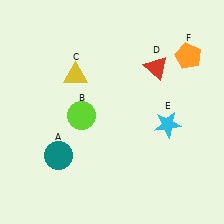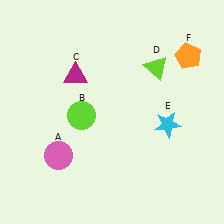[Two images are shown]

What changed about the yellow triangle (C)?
In Image 1, C is yellow. In Image 2, it changed to magenta.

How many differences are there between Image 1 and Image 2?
There are 3 differences between the two images.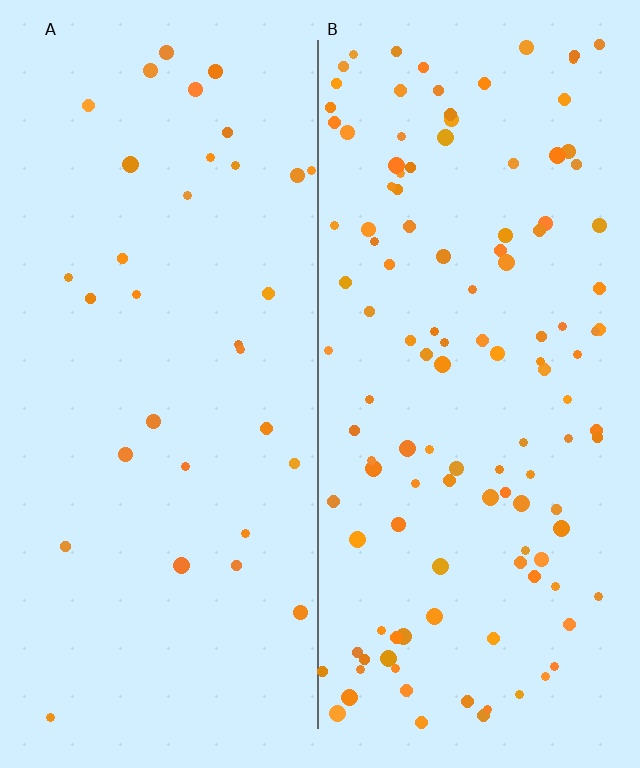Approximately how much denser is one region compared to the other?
Approximately 3.6× — region B over region A.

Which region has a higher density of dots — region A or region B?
B (the right).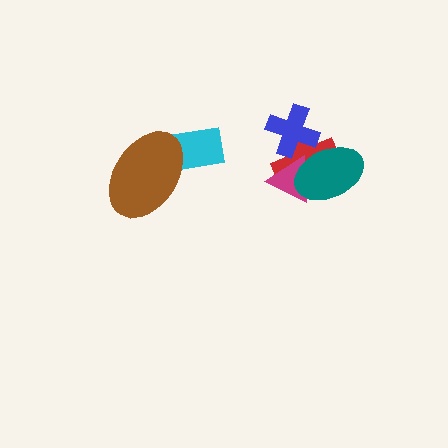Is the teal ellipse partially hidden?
Yes, it is partially covered by another shape.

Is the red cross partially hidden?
Yes, it is partially covered by another shape.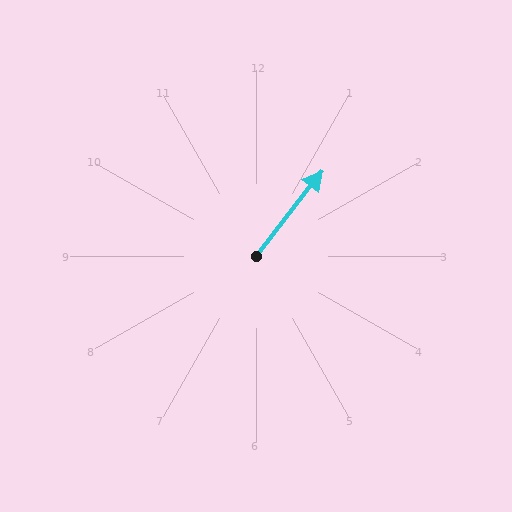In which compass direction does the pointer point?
Northeast.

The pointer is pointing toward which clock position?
Roughly 1 o'clock.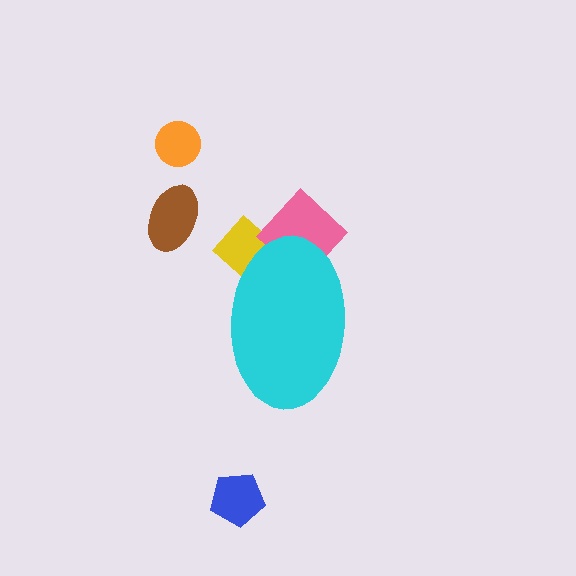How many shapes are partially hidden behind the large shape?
2 shapes are partially hidden.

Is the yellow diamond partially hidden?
Yes, the yellow diamond is partially hidden behind the cyan ellipse.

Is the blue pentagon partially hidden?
No, the blue pentagon is fully visible.